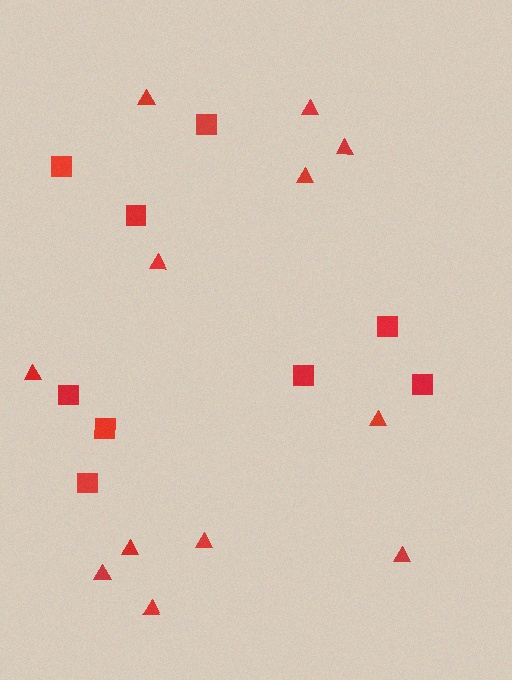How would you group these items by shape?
There are 2 groups: one group of squares (9) and one group of triangles (12).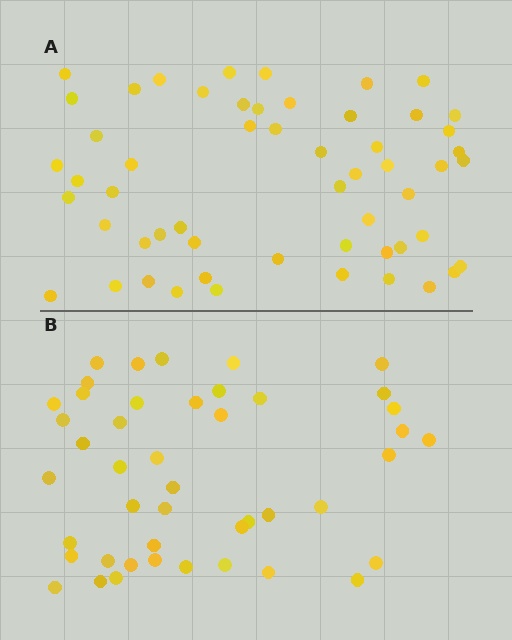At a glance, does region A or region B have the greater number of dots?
Region A (the top region) has more dots.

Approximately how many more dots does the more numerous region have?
Region A has roughly 10 or so more dots than region B.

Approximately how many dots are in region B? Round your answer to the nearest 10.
About 40 dots. (The exact count is 45, which rounds to 40.)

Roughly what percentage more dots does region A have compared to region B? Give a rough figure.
About 20% more.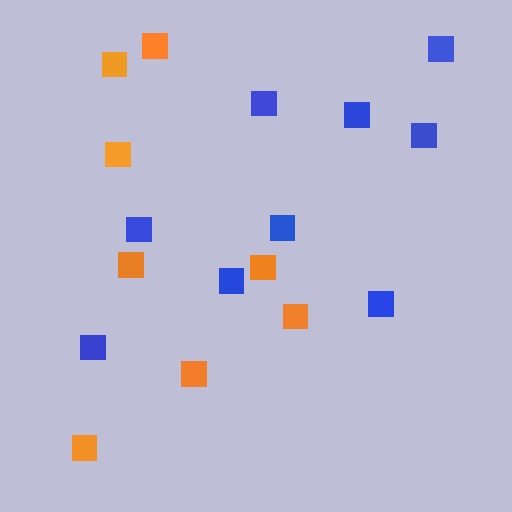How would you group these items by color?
There are 2 groups: one group of orange squares (8) and one group of blue squares (9).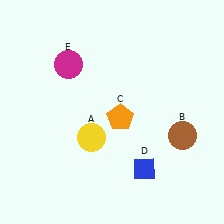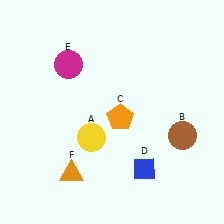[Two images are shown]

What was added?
An orange triangle (F) was added in Image 2.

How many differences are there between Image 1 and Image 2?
There is 1 difference between the two images.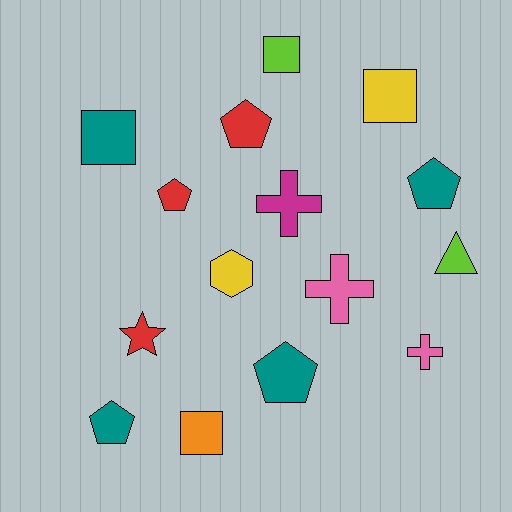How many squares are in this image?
There are 4 squares.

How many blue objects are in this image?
There are no blue objects.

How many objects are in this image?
There are 15 objects.